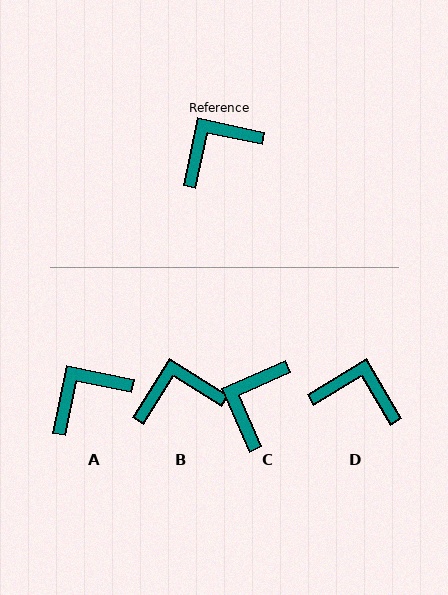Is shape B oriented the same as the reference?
No, it is off by about 20 degrees.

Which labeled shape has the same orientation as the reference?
A.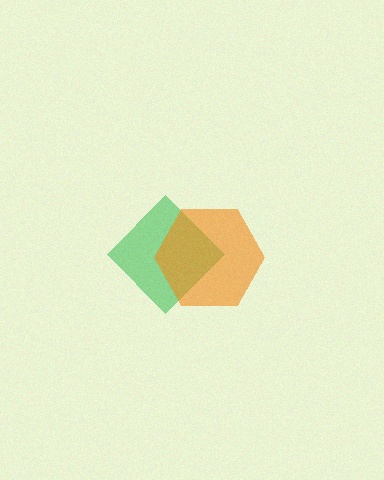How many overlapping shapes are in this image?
There are 2 overlapping shapes in the image.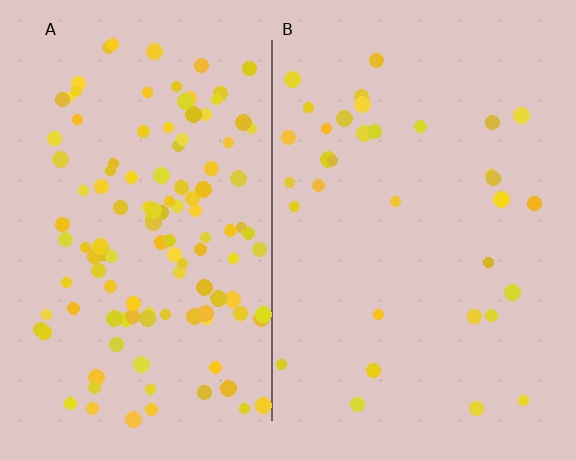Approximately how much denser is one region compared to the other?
Approximately 3.7× — region A over region B.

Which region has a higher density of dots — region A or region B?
A (the left).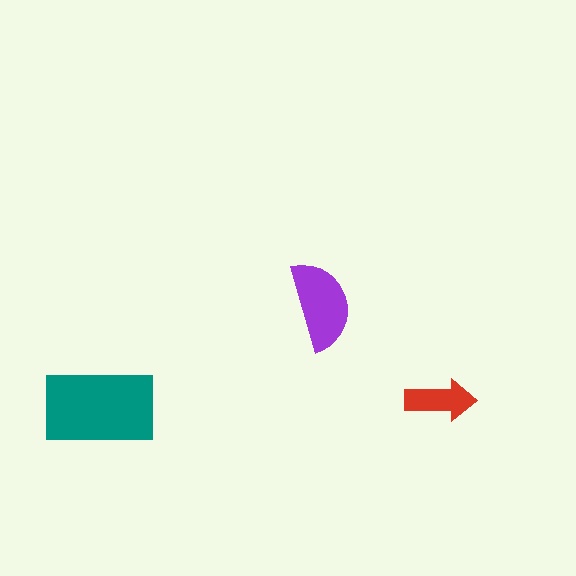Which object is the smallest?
The red arrow.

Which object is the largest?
The teal rectangle.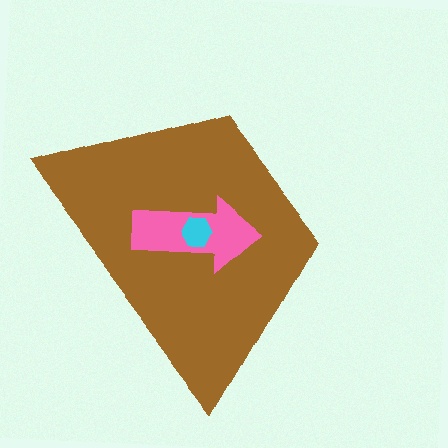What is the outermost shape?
The brown trapezoid.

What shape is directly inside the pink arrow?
The cyan hexagon.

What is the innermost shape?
The cyan hexagon.